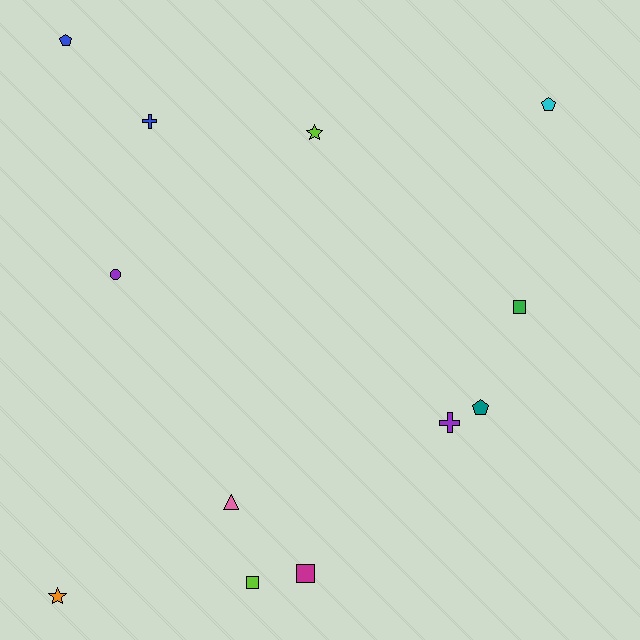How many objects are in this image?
There are 12 objects.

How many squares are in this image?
There are 3 squares.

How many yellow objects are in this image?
There are no yellow objects.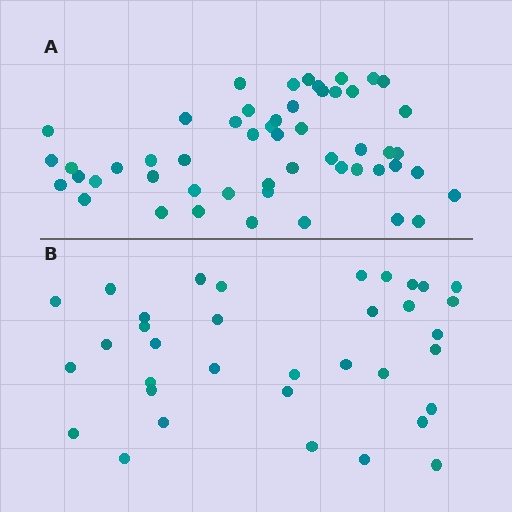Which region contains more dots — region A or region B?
Region A (the top region) has more dots.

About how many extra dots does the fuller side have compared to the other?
Region A has approximately 15 more dots than region B.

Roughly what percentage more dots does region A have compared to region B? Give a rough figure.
About 50% more.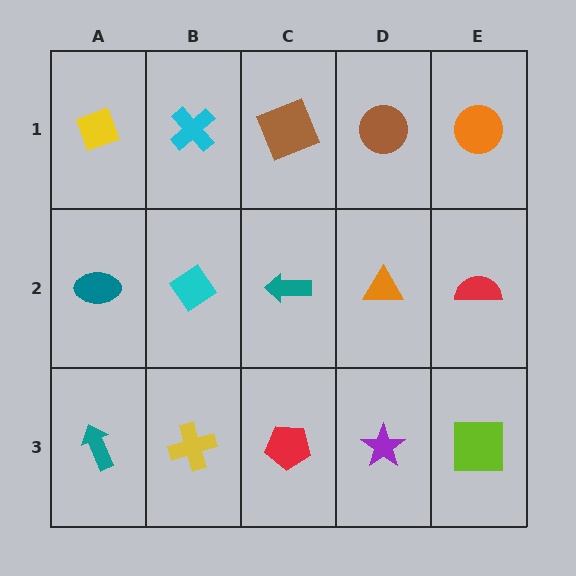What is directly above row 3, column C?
A teal arrow.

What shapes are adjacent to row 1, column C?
A teal arrow (row 2, column C), a cyan cross (row 1, column B), a brown circle (row 1, column D).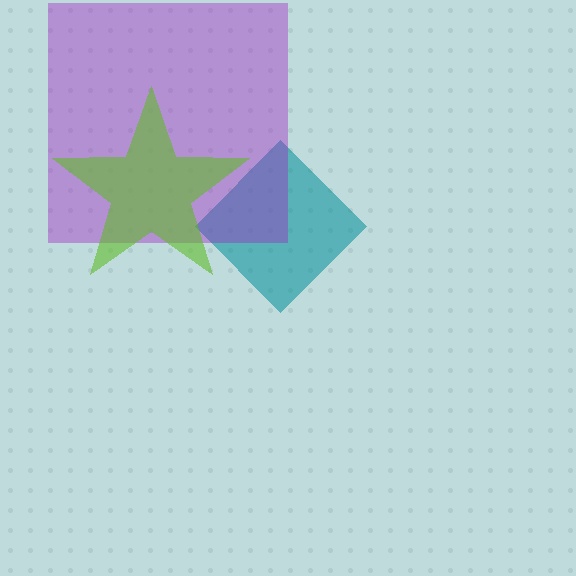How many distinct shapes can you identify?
There are 3 distinct shapes: a teal diamond, a purple square, a lime star.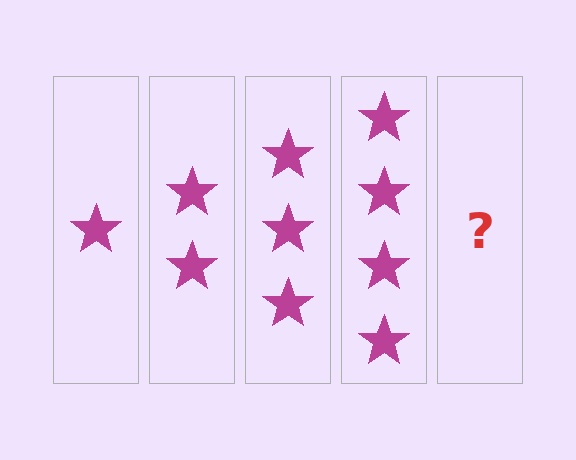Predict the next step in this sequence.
The next step is 5 stars.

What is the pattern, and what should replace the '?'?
The pattern is that each step adds one more star. The '?' should be 5 stars.